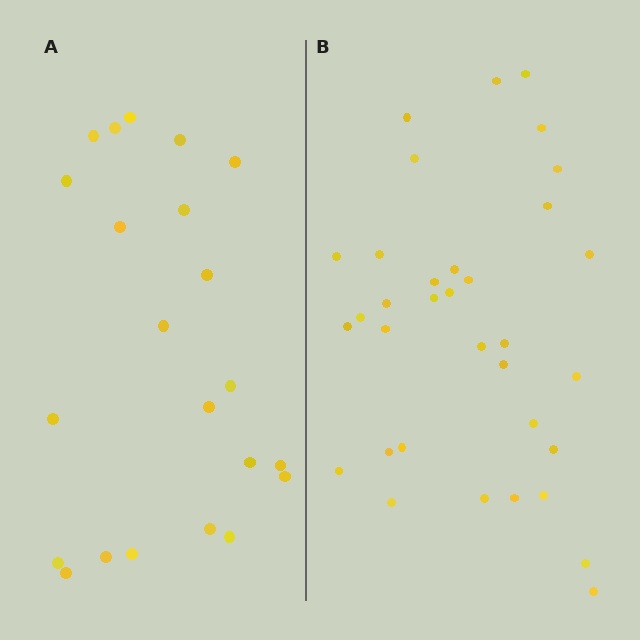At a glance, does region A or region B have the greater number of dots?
Region B (the right region) has more dots.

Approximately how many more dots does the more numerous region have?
Region B has roughly 12 or so more dots than region A.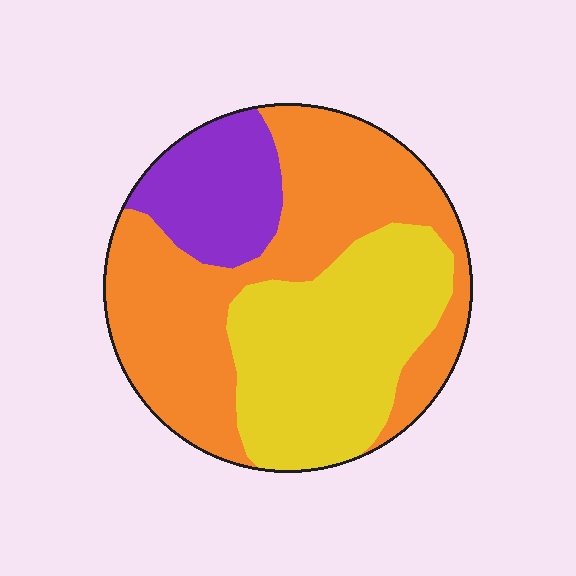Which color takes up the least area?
Purple, at roughly 15%.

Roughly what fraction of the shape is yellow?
Yellow covers about 35% of the shape.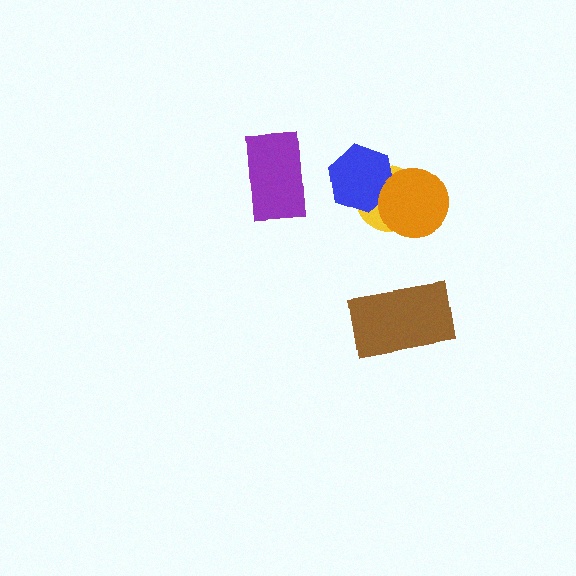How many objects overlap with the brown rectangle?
0 objects overlap with the brown rectangle.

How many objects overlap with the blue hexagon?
2 objects overlap with the blue hexagon.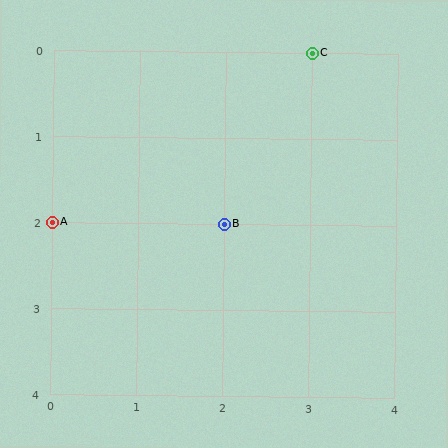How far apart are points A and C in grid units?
Points A and C are 3 columns and 2 rows apart (about 3.6 grid units diagonally).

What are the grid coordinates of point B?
Point B is at grid coordinates (2, 2).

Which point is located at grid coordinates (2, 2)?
Point B is at (2, 2).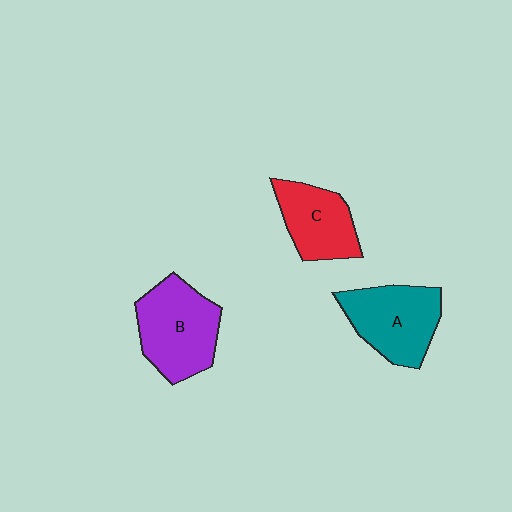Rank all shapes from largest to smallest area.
From largest to smallest: B (purple), A (teal), C (red).